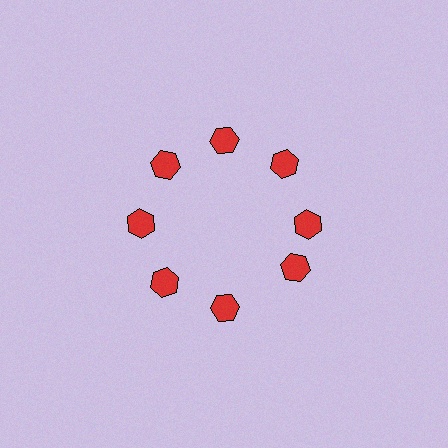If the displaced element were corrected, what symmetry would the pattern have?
It would have 8-fold rotational symmetry — the pattern would map onto itself every 45 degrees.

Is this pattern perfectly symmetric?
No. The 8 red hexagons are arranged in a ring, but one element near the 4 o'clock position is rotated out of alignment along the ring, breaking the 8-fold rotational symmetry.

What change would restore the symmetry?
The symmetry would be restored by rotating it back into even spacing with its neighbors so that all 8 hexagons sit at equal angles and equal distance from the center.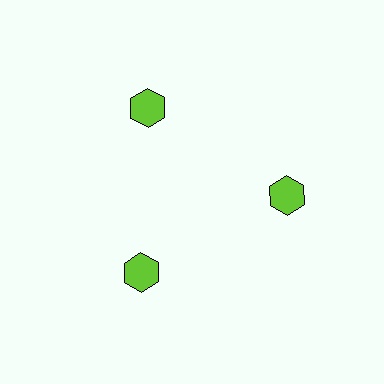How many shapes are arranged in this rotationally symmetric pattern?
There are 3 shapes, arranged in 3 groups of 1.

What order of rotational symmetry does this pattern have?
This pattern has 3-fold rotational symmetry.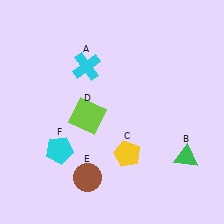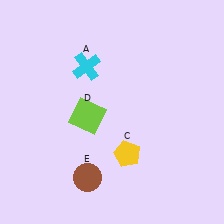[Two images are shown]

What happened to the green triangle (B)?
The green triangle (B) was removed in Image 2. It was in the bottom-right area of Image 1.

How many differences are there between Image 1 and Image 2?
There are 2 differences between the two images.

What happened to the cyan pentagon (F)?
The cyan pentagon (F) was removed in Image 2. It was in the bottom-left area of Image 1.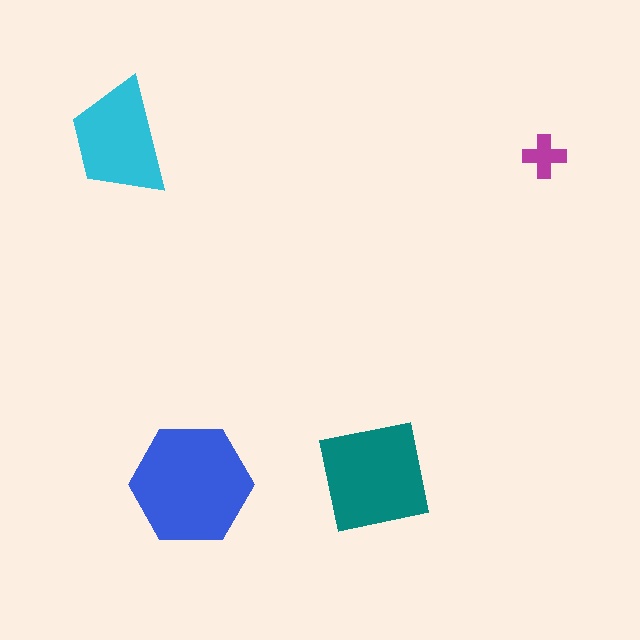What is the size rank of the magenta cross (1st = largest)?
4th.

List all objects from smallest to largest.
The magenta cross, the cyan trapezoid, the teal square, the blue hexagon.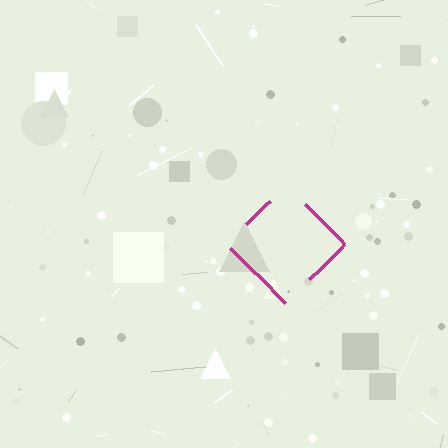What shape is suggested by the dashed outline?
The dashed outline suggests a diamond.